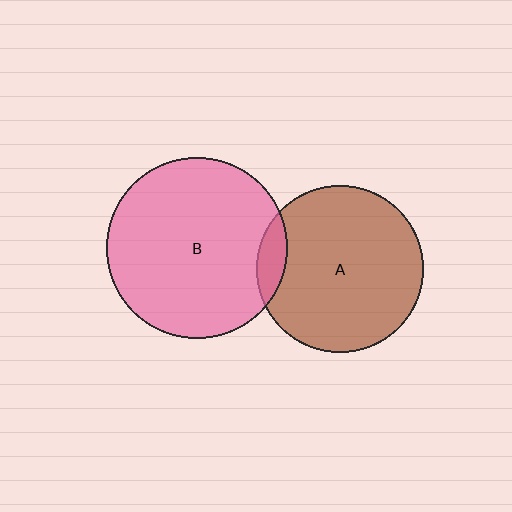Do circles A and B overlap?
Yes.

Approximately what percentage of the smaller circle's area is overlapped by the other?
Approximately 10%.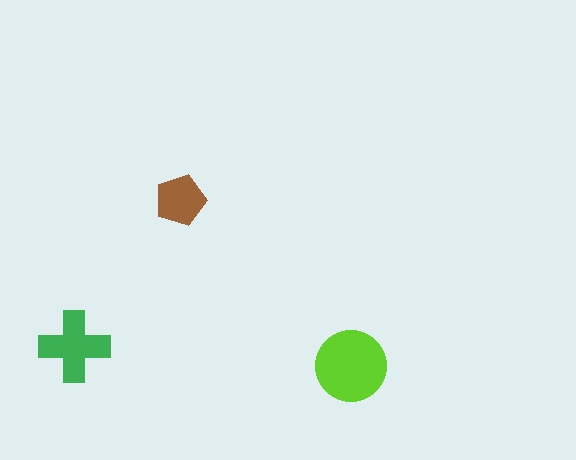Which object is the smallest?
The brown pentagon.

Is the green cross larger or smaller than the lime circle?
Smaller.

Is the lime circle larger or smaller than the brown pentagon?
Larger.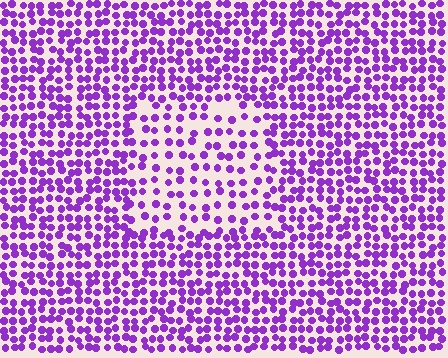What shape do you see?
I see a rectangle.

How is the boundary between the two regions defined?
The boundary is defined by a change in element density (approximately 1.8x ratio). All elements are the same color, size, and shape.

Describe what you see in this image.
The image contains small purple elements arranged at two different densities. A rectangle-shaped region is visible where the elements are less densely packed than the surrounding area.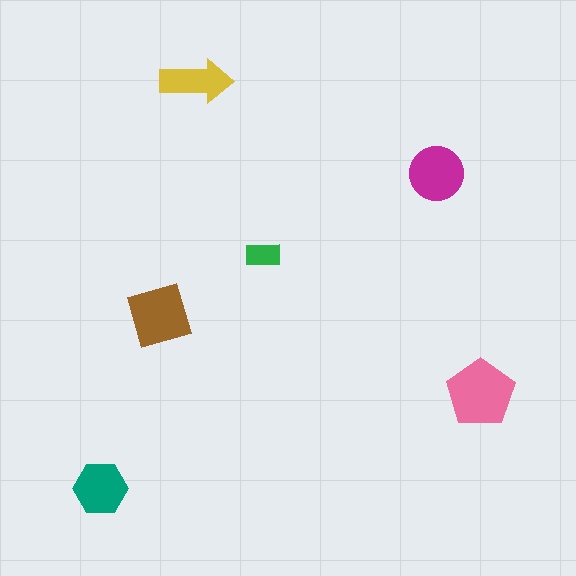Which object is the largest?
The pink pentagon.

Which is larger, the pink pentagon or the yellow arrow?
The pink pentagon.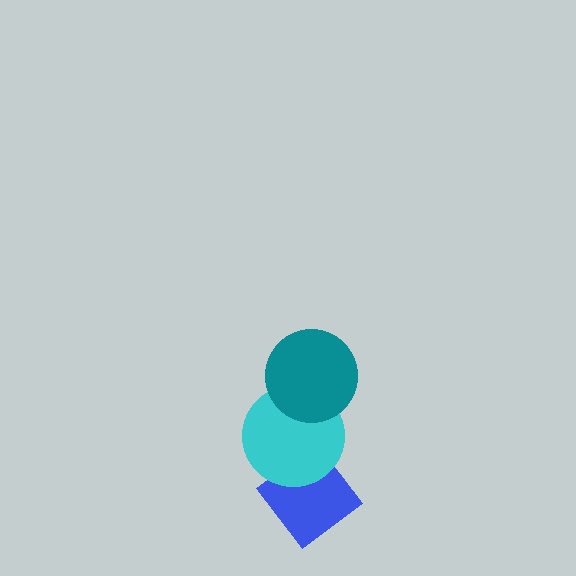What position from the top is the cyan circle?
The cyan circle is 2nd from the top.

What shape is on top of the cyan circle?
The teal circle is on top of the cyan circle.